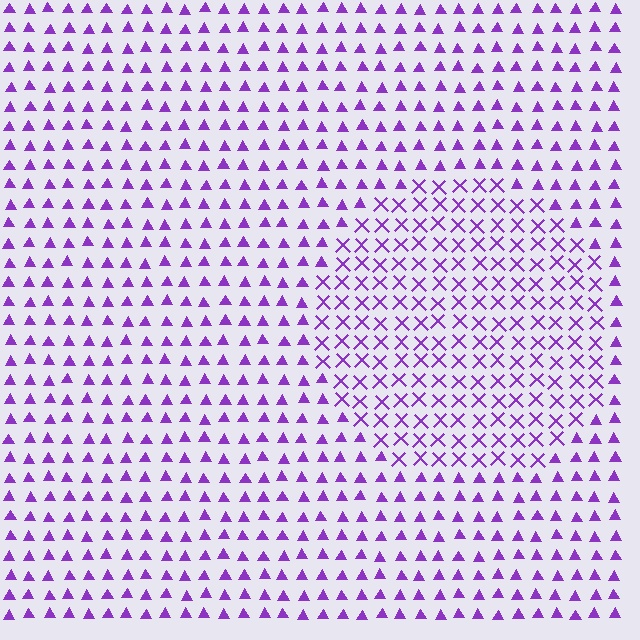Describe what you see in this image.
The image is filled with small purple elements arranged in a uniform grid. A circle-shaped region contains X marks, while the surrounding area contains triangles. The boundary is defined purely by the change in element shape.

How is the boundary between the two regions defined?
The boundary is defined by a change in element shape: X marks inside vs. triangles outside. All elements share the same color and spacing.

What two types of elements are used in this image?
The image uses X marks inside the circle region and triangles outside it.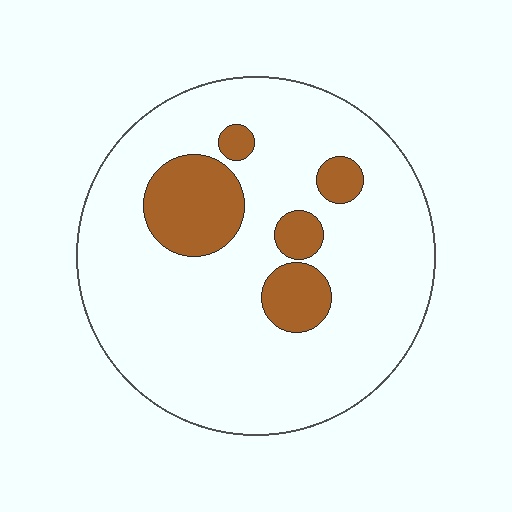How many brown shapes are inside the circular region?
5.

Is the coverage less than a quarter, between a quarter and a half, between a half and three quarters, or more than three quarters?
Less than a quarter.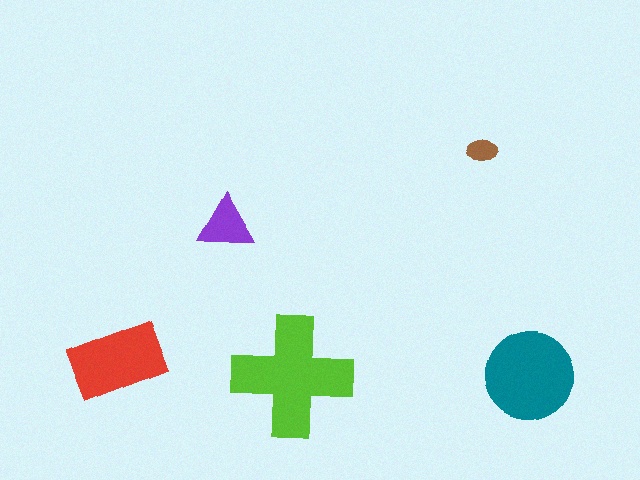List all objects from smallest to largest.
The brown ellipse, the purple triangle, the red rectangle, the teal circle, the lime cross.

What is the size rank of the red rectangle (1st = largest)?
3rd.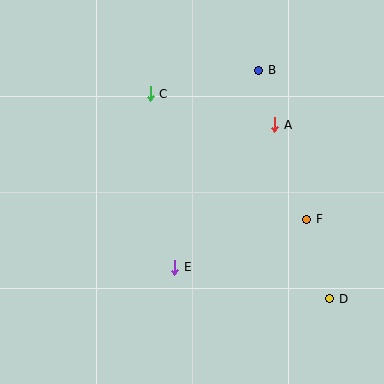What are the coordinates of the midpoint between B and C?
The midpoint between B and C is at (204, 82).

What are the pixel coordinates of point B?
Point B is at (259, 70).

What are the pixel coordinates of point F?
Point F is at (307, 219).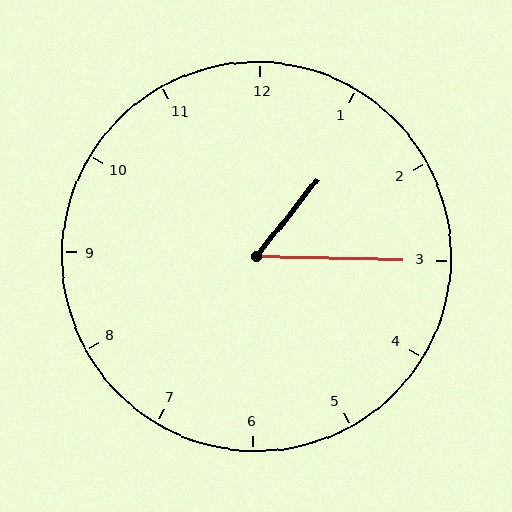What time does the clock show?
1:15.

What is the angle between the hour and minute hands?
Approximately 52 degrees.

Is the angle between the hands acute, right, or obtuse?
It is acute.